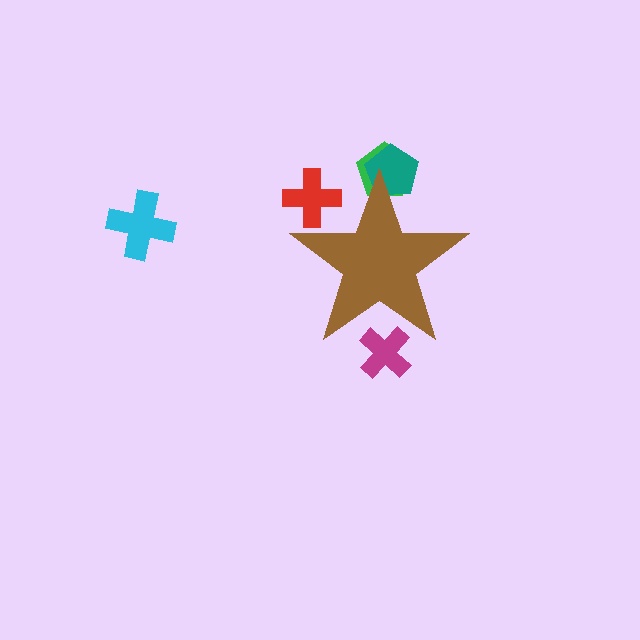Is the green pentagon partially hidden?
Yes, the green pentagon is partially hidden behind the brown star.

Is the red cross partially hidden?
Yes, the red cross is partially hidden behind the brown star.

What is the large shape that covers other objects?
A brown star.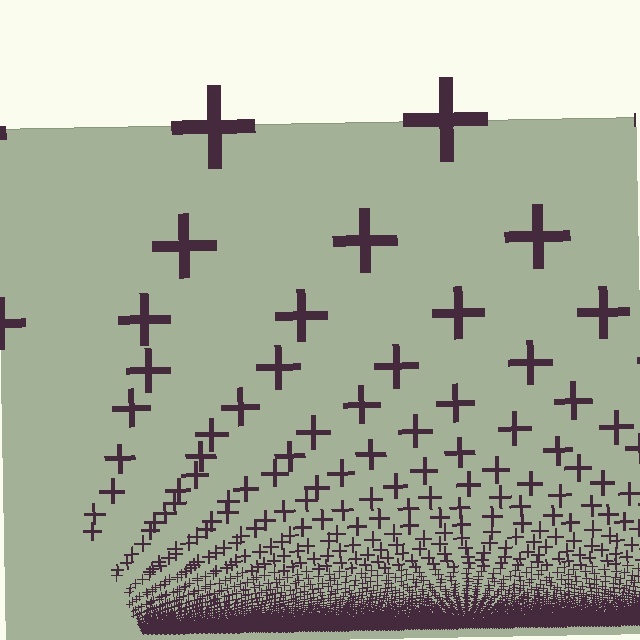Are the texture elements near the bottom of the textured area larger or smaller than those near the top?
Smaller. The gradient is inverted — elements near the bottom are smaller and denser.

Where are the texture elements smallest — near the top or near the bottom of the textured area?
Near the bottom.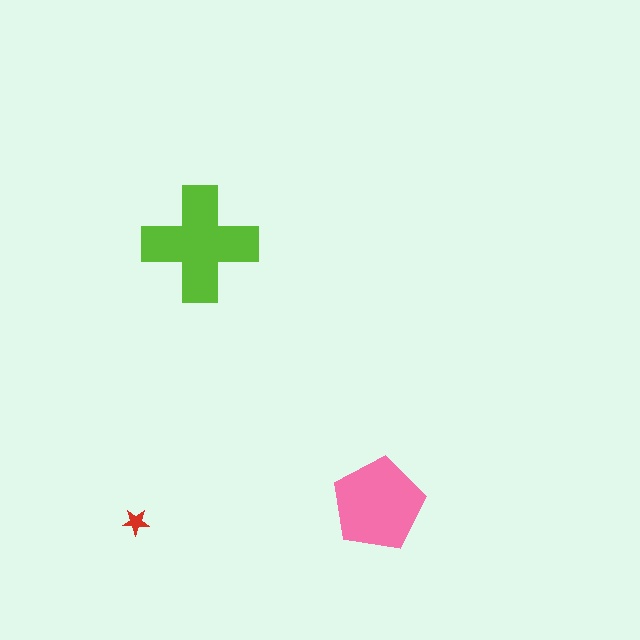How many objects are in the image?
There are 3 objects in the image.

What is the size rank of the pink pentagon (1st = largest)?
2nd.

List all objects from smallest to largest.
The red star, the pink pentagon, the lime cross.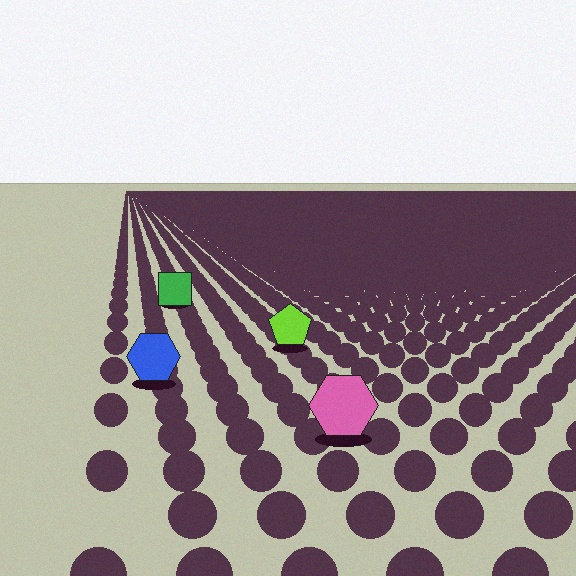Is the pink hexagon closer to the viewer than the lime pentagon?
Yes. The pink hexagon is closer — you can tell from the texture gradient: the ground texture is coarser near it.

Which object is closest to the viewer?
The pink hexagon is closest. The texture marks near it are larger and more spread out.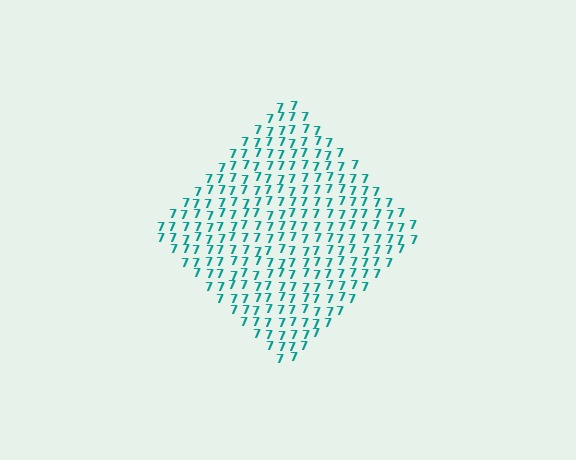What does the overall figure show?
The overall figure shows a diamond.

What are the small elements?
The small elements are digit 7's.